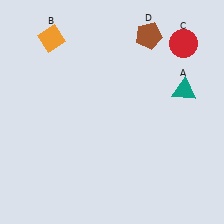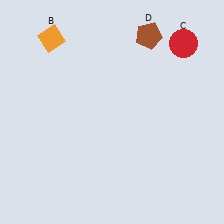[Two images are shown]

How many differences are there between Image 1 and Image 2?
There is 1 difference between the two images.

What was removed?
The teal triangle (A) was removed in Image 2.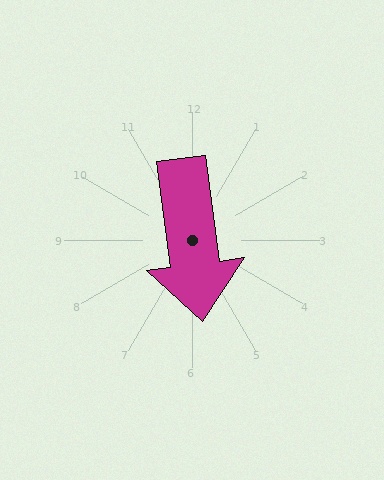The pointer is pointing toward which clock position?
Roughly 6 o'clock.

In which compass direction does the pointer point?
South.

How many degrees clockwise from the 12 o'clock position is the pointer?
Approximately 172 degrees.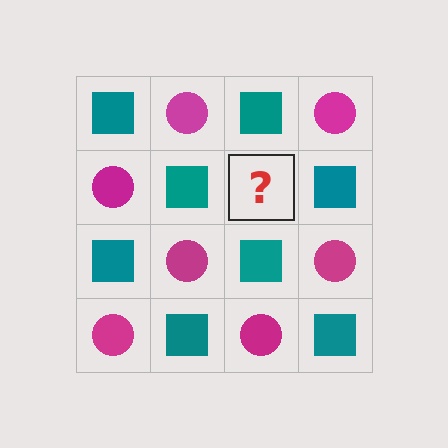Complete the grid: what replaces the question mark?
The question mark should be replaced with a magenta circle.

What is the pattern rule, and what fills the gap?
The rule is that it alternates teal square and magenta circle in a checkerboard pattern. The gap should be filled with a magenta circle.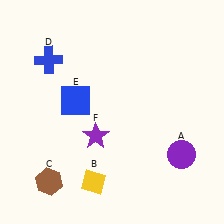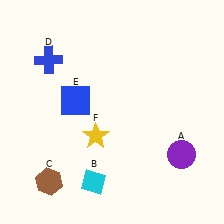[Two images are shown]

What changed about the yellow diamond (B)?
In Image 1, B is yellow. In Image 2, it changed to cyan.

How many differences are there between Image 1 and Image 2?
There are 2 differences between the two images.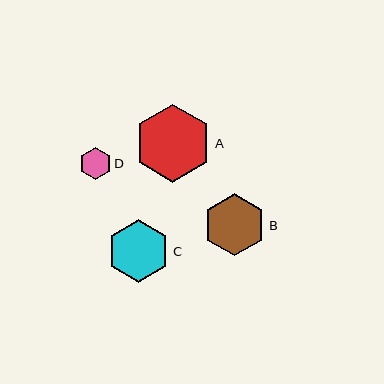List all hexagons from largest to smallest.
From largest to smallest: A, C, B, D.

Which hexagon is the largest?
Hexagon A is the largest with a size of approximately 78 pixels.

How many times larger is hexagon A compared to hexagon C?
Hexagon A is approximately 1.2 times the size of hexagon C.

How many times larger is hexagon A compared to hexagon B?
Hexagon A is approximately 1.2 times the size of hexagon B.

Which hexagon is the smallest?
Hexagon D is the smallest with a size of approximately 32 pixels.